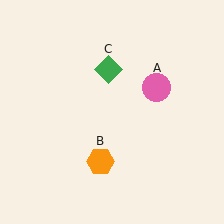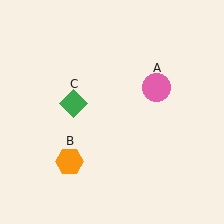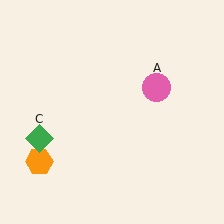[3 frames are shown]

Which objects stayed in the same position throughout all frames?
Pink circle (object A) remained stationary.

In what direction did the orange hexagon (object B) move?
The orange hexagon (object B) moved left.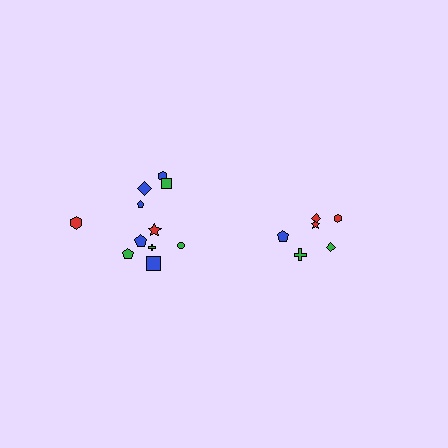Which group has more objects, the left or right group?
The left group.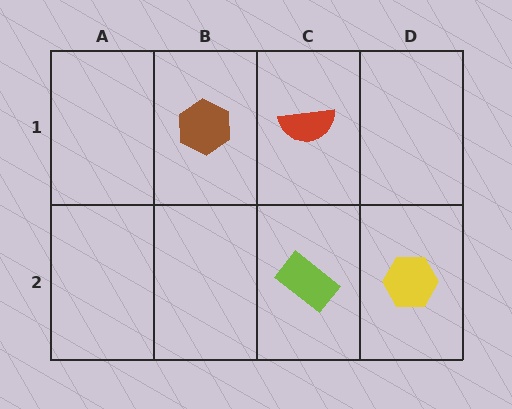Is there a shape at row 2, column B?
No, that cell is empty.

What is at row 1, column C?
A red semicircle.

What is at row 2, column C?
A lime rectangle.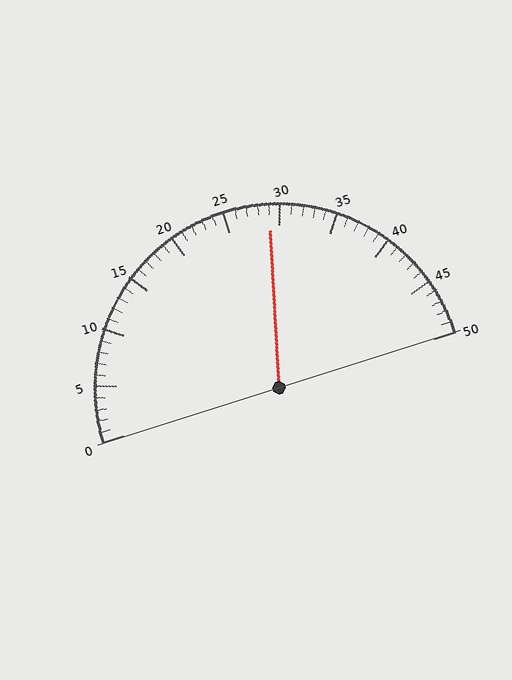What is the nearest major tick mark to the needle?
The nearest major tick mark is 30.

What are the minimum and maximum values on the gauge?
The gauge ranges from 0 to 50.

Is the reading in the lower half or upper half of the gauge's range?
The reading is in the upper half of the range (0 to 50).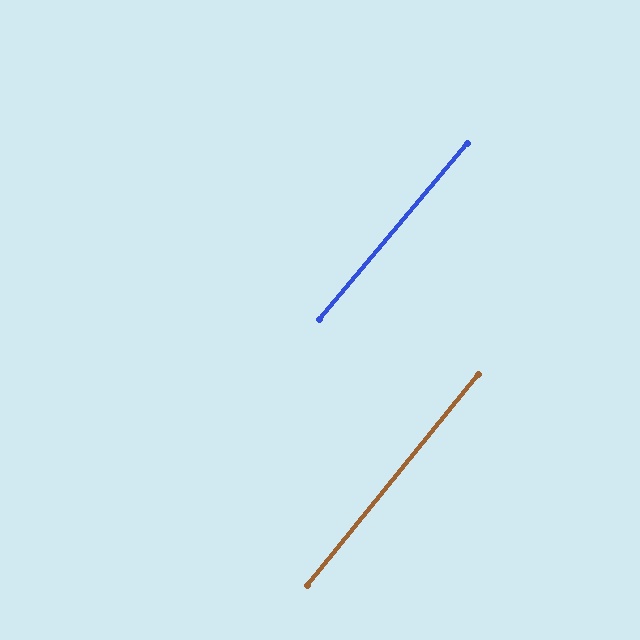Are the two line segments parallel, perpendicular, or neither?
Parallel — their directions differ by only 1.1°.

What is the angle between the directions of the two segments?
Approximately 1 degree.